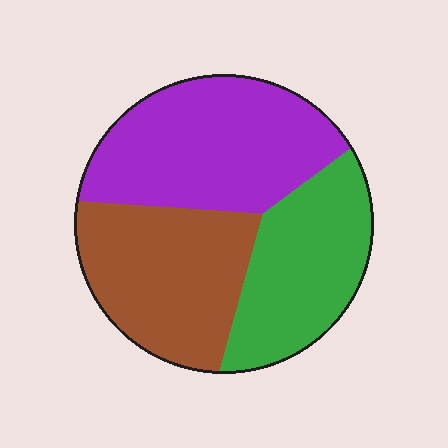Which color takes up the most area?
Purple, at roughly 40%.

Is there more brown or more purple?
Purple.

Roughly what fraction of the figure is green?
Green takes up about one quarter (1/4) of the figure.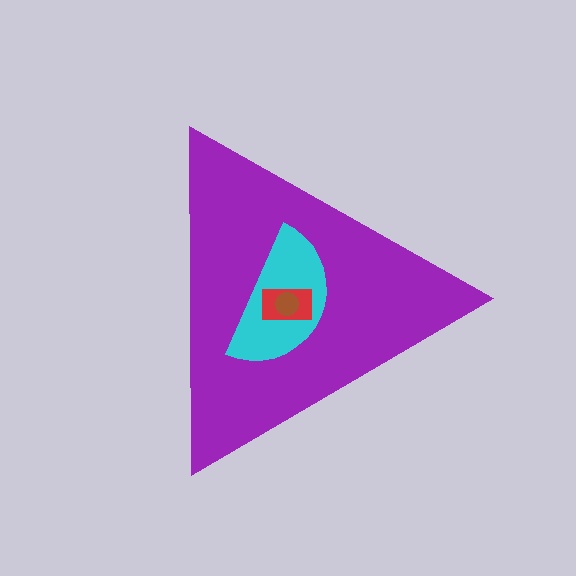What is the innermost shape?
The brown circle.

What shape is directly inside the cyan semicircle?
The red rectangle.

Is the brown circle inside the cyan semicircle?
Yes.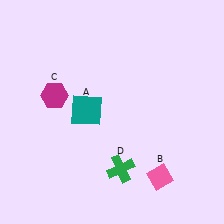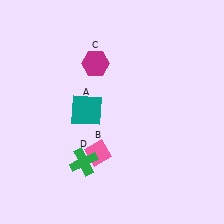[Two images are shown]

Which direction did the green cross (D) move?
The green cross (D) moved left.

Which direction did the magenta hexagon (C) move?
The magenta hexagon (C) moved right.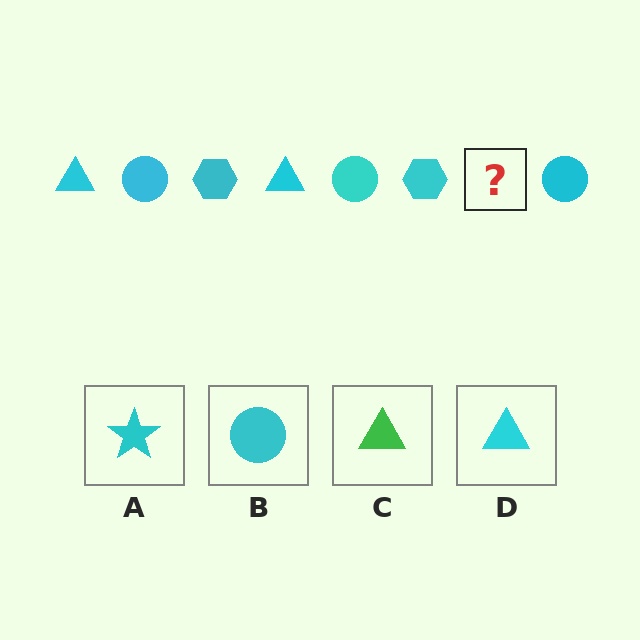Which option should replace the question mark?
Option D.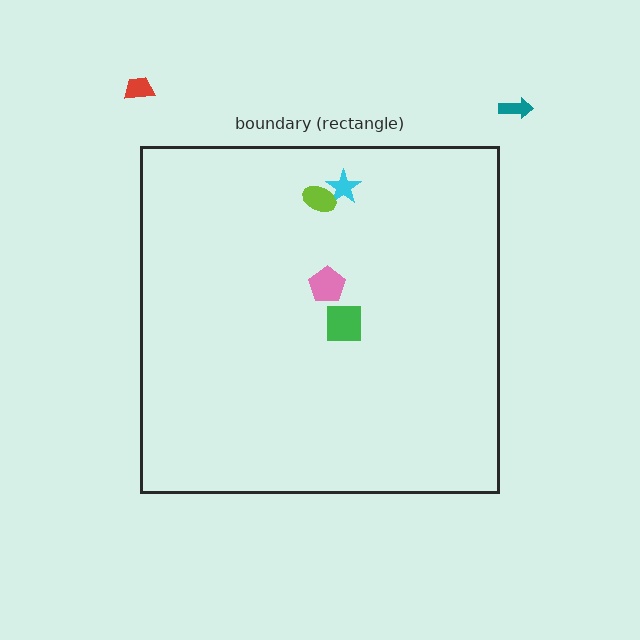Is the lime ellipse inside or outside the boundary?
Inside.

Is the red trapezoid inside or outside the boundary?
Outside.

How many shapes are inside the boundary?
4 inside, 2 outside.